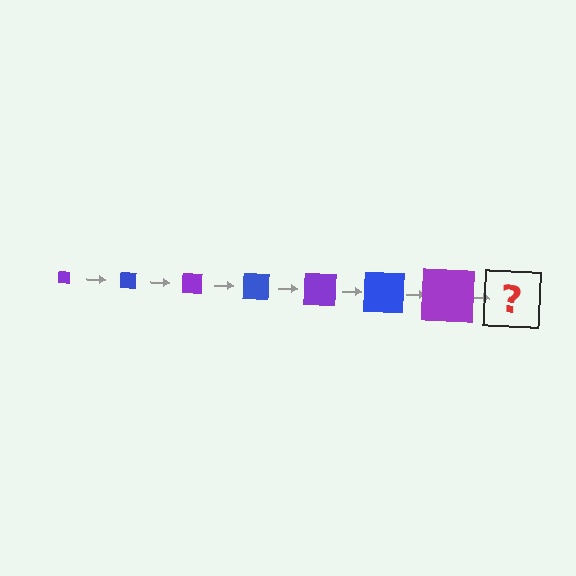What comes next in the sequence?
The next element should be a blue square, larger than the previous one.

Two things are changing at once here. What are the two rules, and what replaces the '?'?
The two rules are that the square grows larger each step and the color cycles through purple and blue. The '?' should be a blue square, larger than the previous one.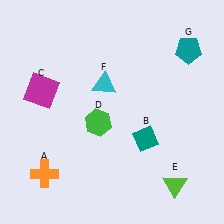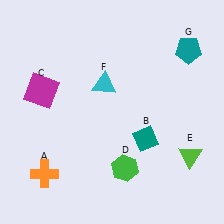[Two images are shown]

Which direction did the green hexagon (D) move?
The green hexagon (D) moved down.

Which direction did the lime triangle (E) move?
The lime triangle (E) moved up.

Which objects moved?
The objects that moved are: the green hexagon (D), the lime triangle (E).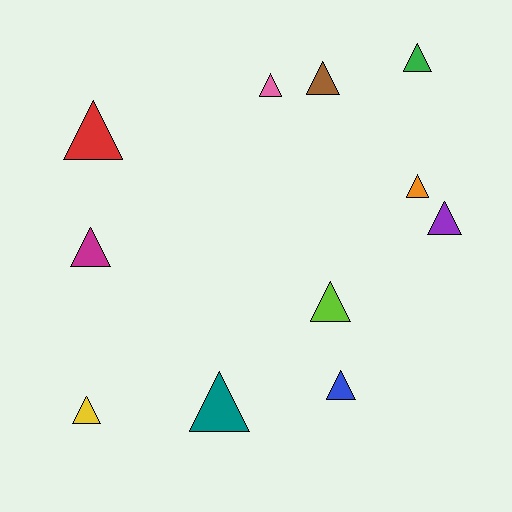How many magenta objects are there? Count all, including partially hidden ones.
There is 1 magenta object.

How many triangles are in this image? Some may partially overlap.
There are 11 triangles.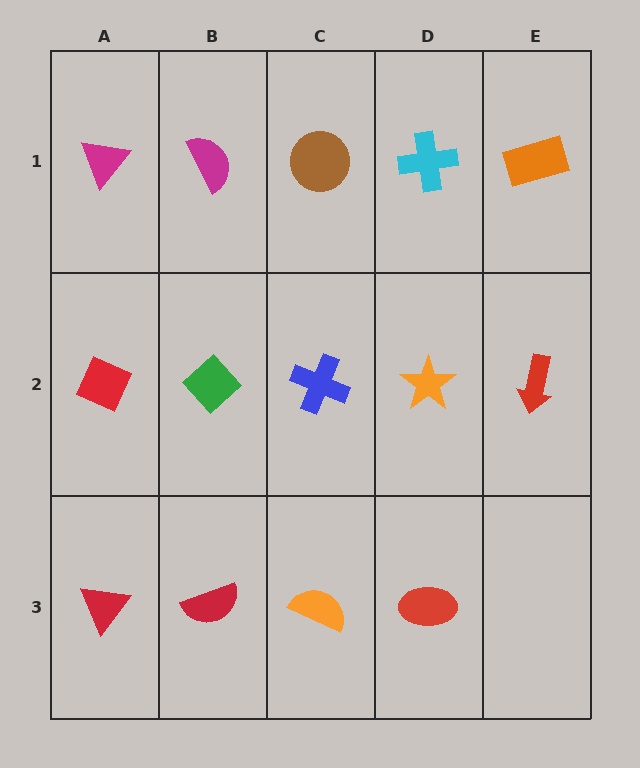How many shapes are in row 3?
4 shapes.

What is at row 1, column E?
An orange rectangle.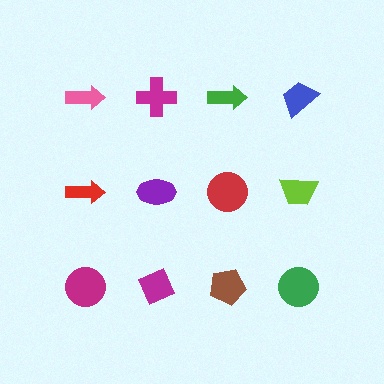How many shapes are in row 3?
4 shapes.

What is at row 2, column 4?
A lime trapezoid.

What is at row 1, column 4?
A blue trapezoid.